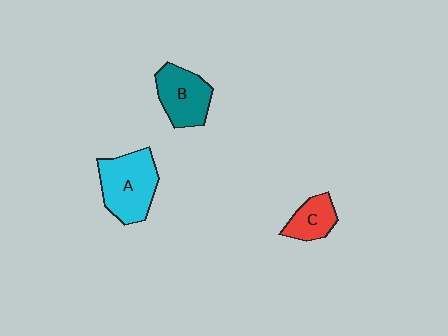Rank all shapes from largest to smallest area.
From largest to smallest: A (cyan), B (teal), C (red).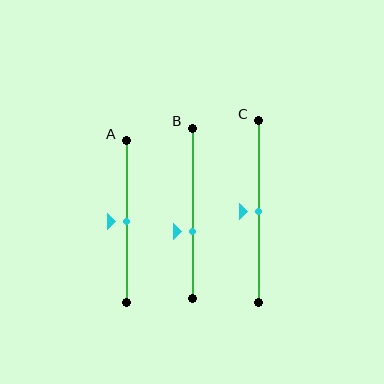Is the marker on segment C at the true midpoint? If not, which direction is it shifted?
Yes, the marker on segment C is at the true midpoint.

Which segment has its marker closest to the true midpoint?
Segment A has its marker closest to the true midpoint.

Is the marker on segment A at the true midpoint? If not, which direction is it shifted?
Yes, the marker on segment A is at the true midpoint.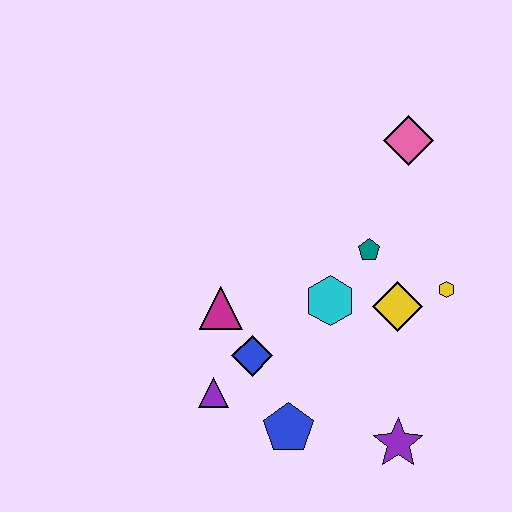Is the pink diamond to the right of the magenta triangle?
Yes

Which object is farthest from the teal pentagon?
The purple triangle is farthest from the teal pentagon.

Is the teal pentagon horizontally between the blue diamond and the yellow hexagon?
Yes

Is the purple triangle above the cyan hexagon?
No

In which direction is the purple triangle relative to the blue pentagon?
The purple triangle is to the left of the blue pentagon.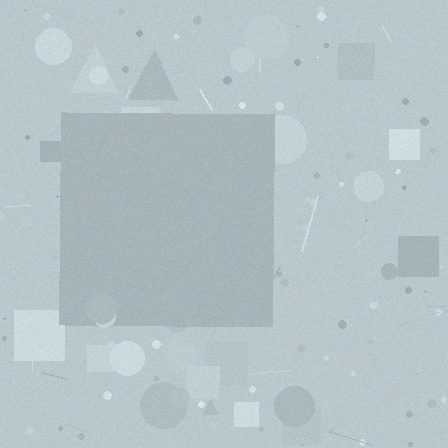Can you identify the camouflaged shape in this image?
The camouflaged shape is a square.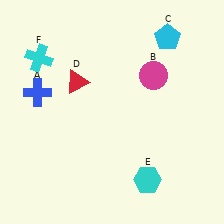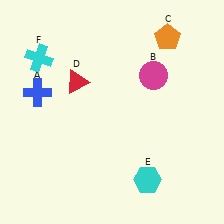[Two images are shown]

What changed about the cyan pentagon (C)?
In Image 1, C is cyan. In Image 2, it changed to orange.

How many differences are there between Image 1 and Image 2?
There is 1 difference between the two images.